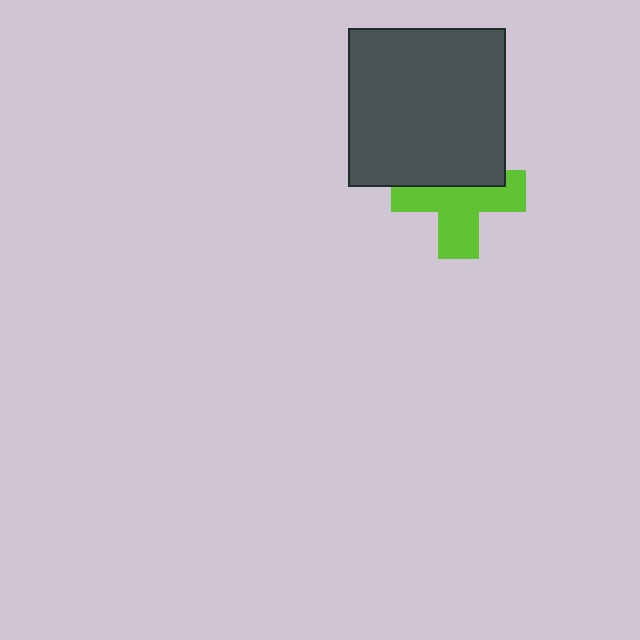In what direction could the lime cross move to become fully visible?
The lime cross could move down. That would shift it out from behind the dark gray square entirely.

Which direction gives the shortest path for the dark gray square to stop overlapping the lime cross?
Moving up gives the shortest separation.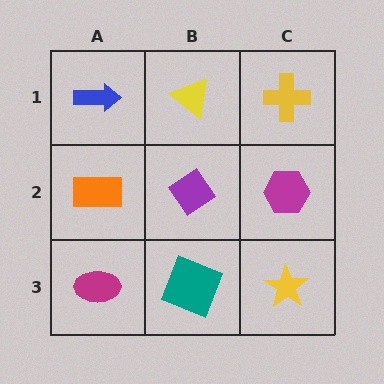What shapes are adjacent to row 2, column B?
A yellow triangle (row 1, column B), a teal square (row 3, column B), an orange rectangle (row 2, column A), a magenta hexagon (row 2, column C).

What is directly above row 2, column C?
A yellow cross.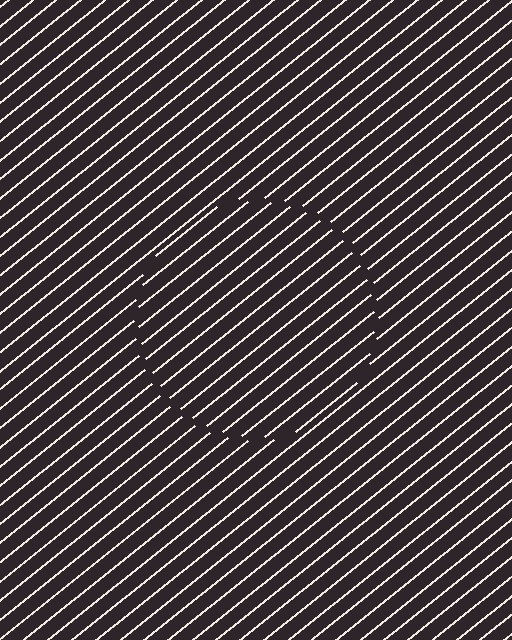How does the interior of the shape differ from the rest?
The interior of the shape contains the same grating, shifted by half a period — the contour is defined by the phase discontinuity where line-ends from the inner and outer gratings abut.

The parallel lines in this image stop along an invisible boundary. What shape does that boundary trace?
An illusory circle. The interior of the shape contains the same grating, shifted by half a period — the contour is defined by the phase discontinuity where line-ends from the inner and outer gratings abut.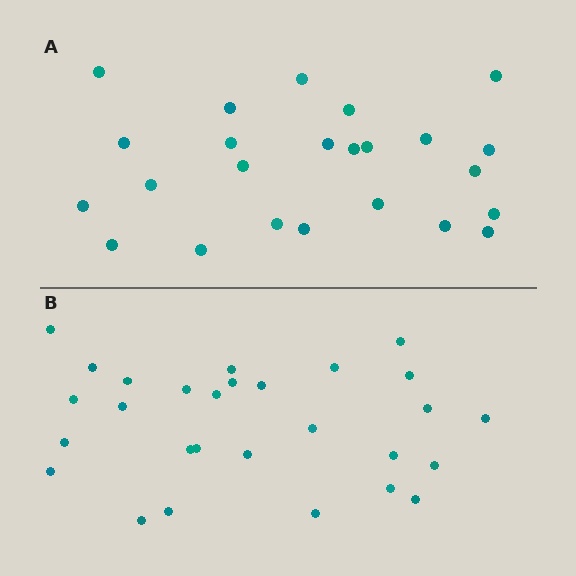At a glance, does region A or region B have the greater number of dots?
Region B (the bottom region) has more dots.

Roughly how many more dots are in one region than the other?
Region B has about 4 more dots than region A.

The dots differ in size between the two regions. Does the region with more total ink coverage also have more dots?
No. Region A has more total ink coverage because its dots are larger, but region B actually contains more individual dots. Total area can be misleading — the number of items is what matters here.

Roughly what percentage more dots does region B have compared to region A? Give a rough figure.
About 15% more.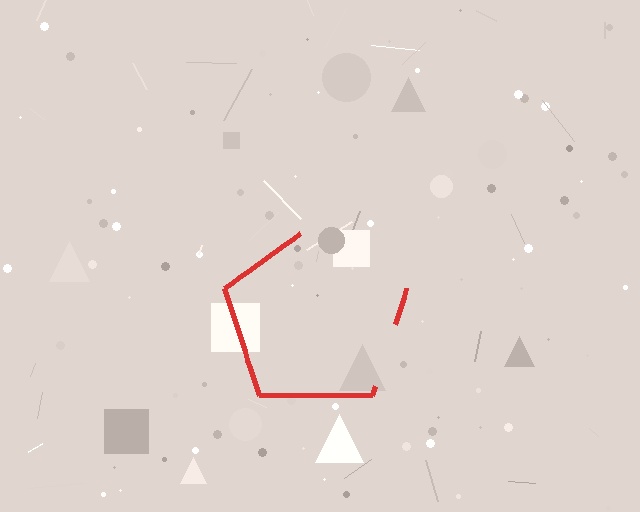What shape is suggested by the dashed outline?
The dashed outline suggests a pentagon.